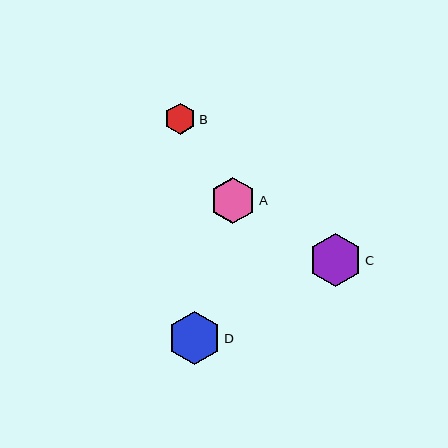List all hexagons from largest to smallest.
From largest to smallest: D, C, A, B.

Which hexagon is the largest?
Hexagon D is the largest with a size of approximately 53 pixels.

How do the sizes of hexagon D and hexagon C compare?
Hexagon D and hexagon C are approximately the same size.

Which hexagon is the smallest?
Hexagon B is the smallest with a size of approximately 31 pixels.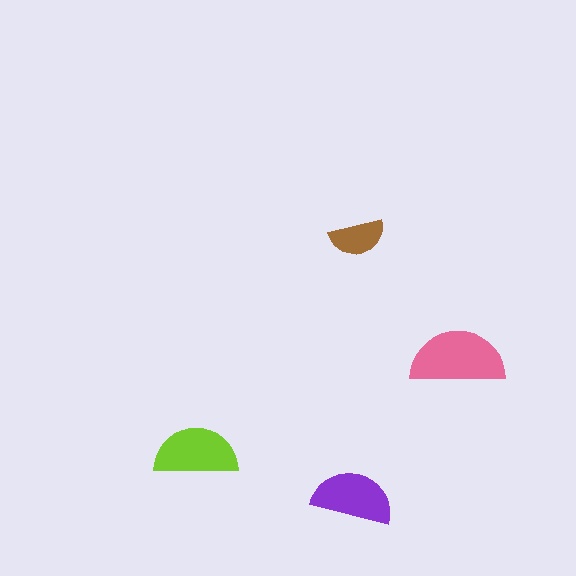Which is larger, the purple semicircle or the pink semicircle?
The pink one.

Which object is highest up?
The brown semicircle is topmost.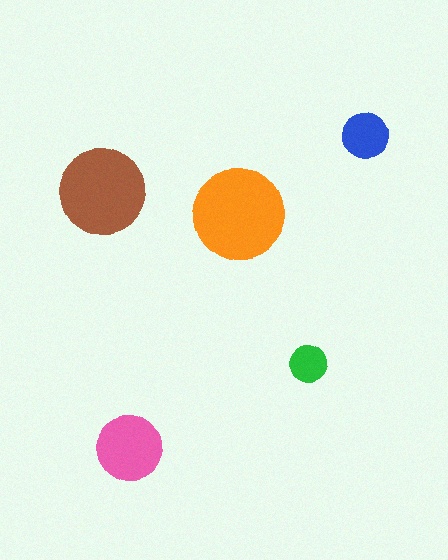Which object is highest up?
The blue circle is topmost.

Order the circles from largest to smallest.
the orange one, the brown one, the pink one, the blue one, the green one.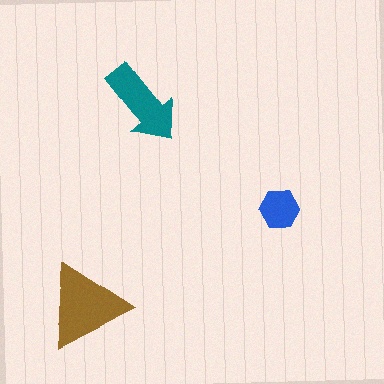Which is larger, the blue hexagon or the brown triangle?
The brown triangle.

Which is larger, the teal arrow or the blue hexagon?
The teal arrow.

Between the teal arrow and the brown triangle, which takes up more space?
The brown triangle.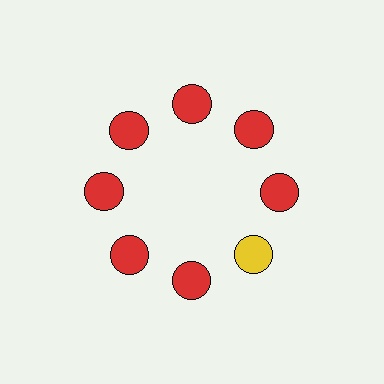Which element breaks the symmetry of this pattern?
The yellow circle at roughly the 4 o'clock position breaks the symmetry. All other shapes are red circles.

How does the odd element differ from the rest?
It has a different color: yellow instead of red.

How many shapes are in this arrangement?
There are 8 shapes arranged in a ring pattern.